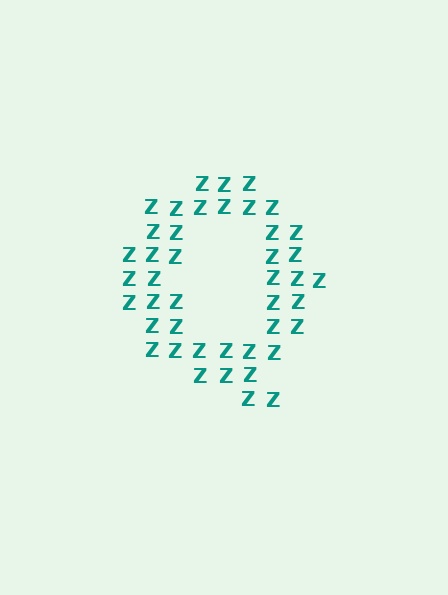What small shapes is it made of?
It is made of small letter Z's.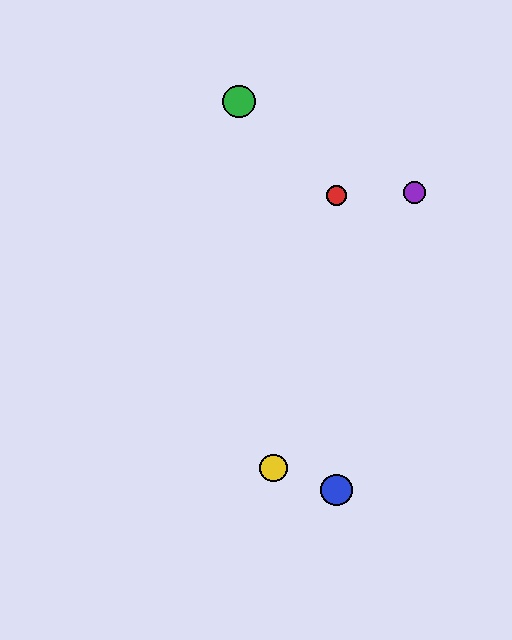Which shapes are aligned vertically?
The red circle, the blue circle are aligned vertically.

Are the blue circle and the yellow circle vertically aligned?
No, the blue circle is at x≈337 and the yellow circle is at x≈273.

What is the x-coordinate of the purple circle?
The purple circle is at x≈414.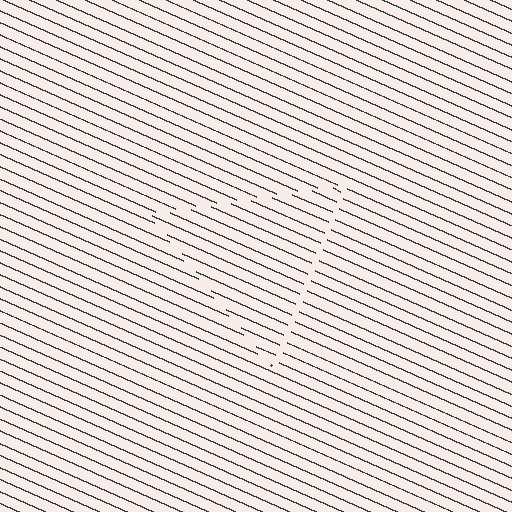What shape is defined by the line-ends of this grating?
An illusory triangle. The interior of the shape contains the same grating, shifted by half a period — the contour is defined by the phase discontinuity where line-ends from the inner and outer gratings abut.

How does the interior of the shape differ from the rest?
The interior of the shape contains the same grating, shifted by half a period — the contour is defined by the phase discontinuity where line-ends from the inner and outer gratings abut.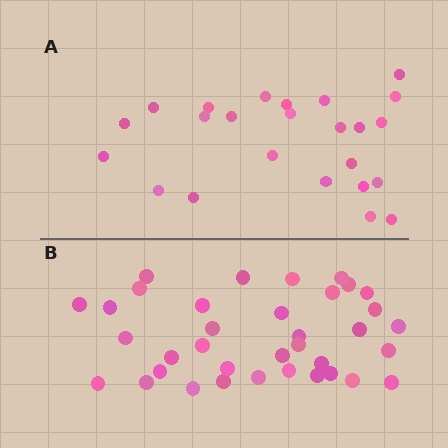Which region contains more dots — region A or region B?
Region B (the bottom region) has more dots.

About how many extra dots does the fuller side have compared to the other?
Region B has roughly 12 or so more dots than region A.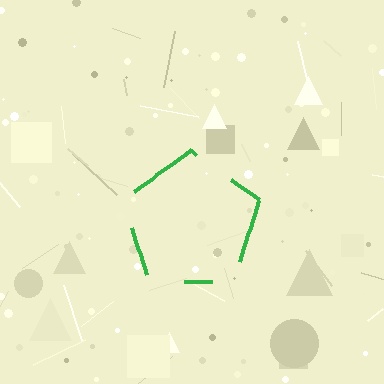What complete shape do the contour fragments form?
The contour fragments form a pentagon.